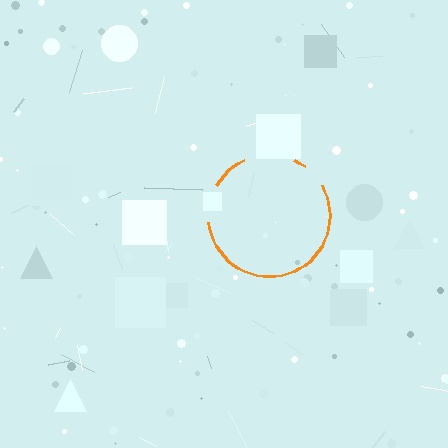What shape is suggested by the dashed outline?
The dashed outline suggests a circle.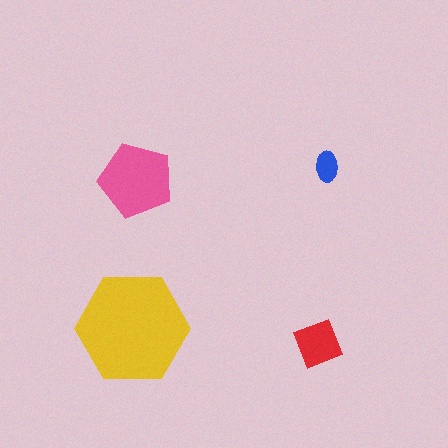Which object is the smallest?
The blue ellipse.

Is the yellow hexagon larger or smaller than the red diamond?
Larger.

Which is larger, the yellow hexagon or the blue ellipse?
The yellow hexagon.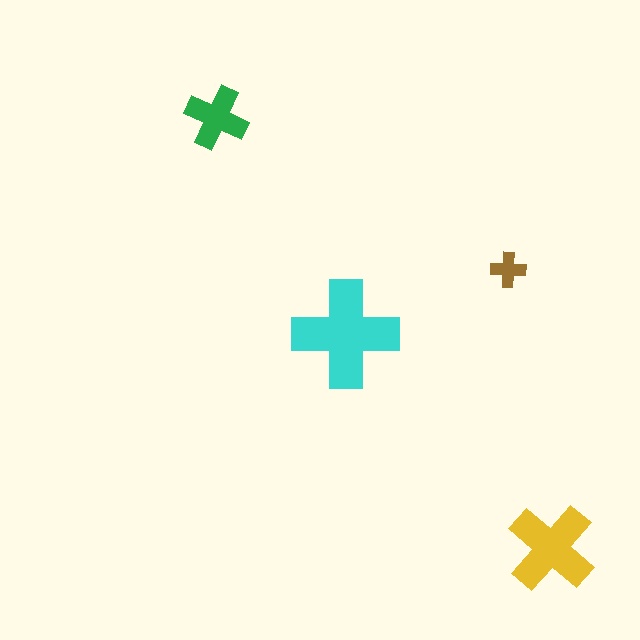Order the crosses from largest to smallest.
the cyan one, the yellow one, the green one, the brown one.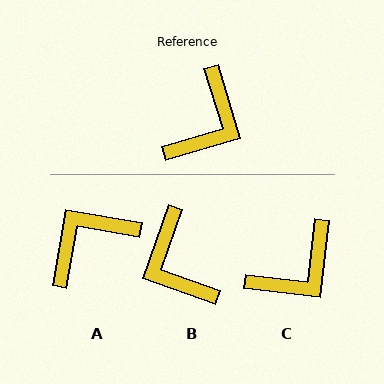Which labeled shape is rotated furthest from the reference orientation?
A, about 153 degrees away.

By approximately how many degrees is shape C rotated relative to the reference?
Approximately 23 degrees clockwise.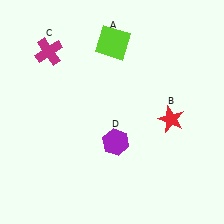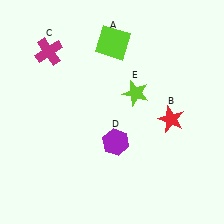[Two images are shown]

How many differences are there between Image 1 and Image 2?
There is 1 difference between the two images.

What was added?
A lime star (E) was added in Image 2.